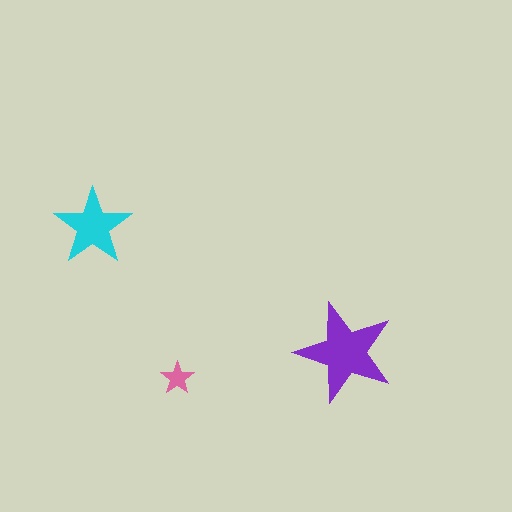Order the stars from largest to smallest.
the purple one, the cyan one, the pink one.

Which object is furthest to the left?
The cyan star is leftmost.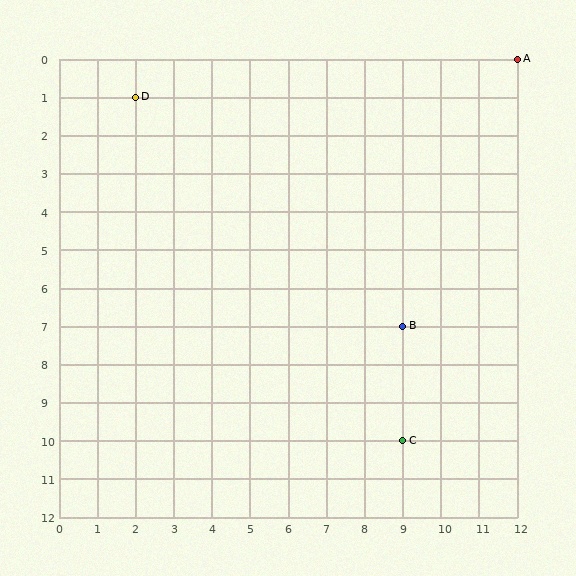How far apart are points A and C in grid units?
Points A and C are 3 columns and 10 rows apart (about 10.4 grid units diagonally).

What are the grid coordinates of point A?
Point A is at grid coordinates (12, 0).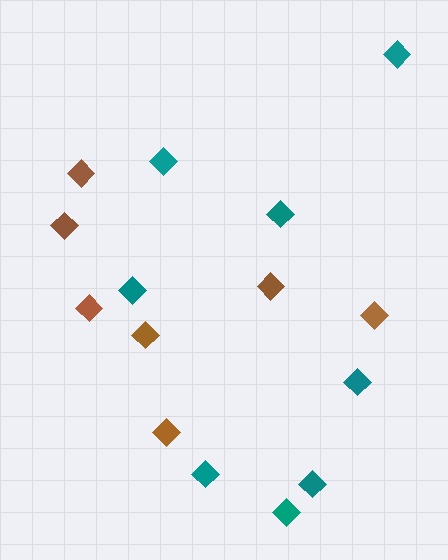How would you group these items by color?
There are 2 groups: one group of brown diamonds (7) and one group of teal diamonds (8).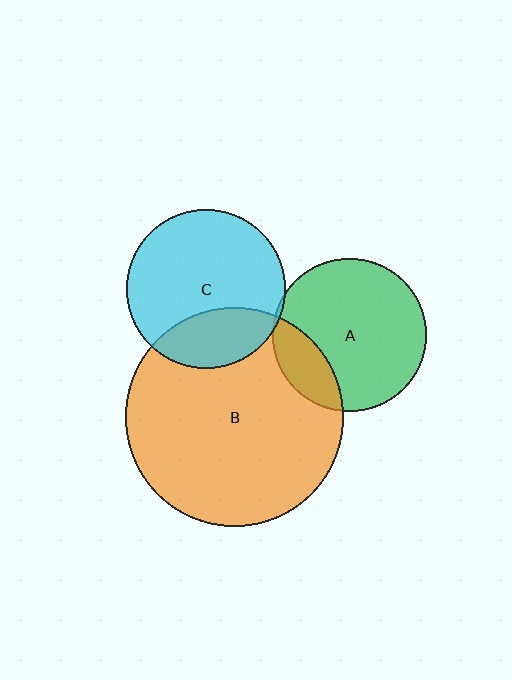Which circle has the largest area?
Circle B (orange).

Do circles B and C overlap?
Yes.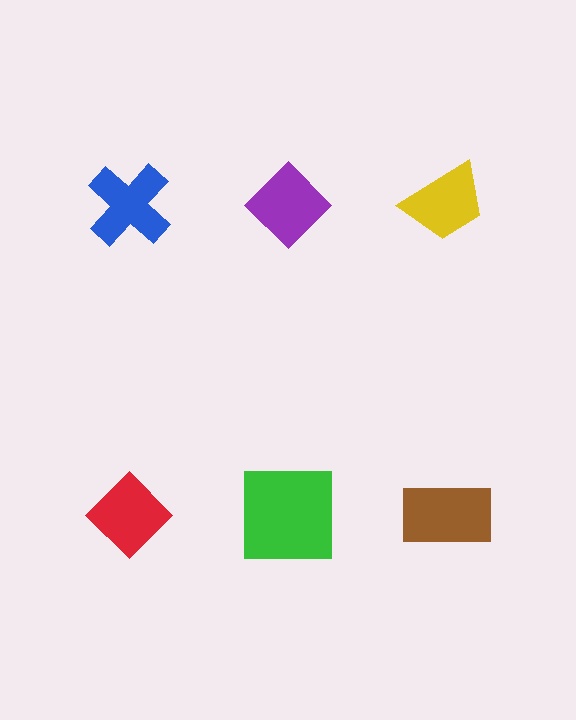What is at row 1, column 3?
A yellow trapezoid.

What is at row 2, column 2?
A green square.